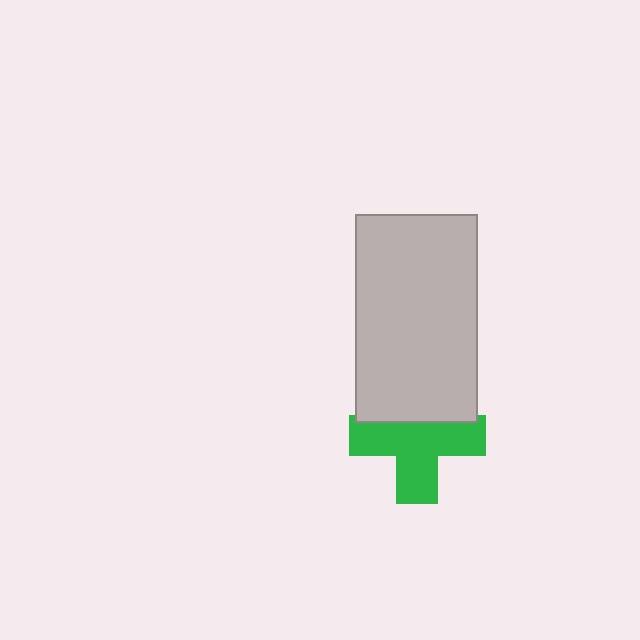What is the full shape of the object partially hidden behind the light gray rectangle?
The partially hidden object is a green cross.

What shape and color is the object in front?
The object in front is a light gray rectangle.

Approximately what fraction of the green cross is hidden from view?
Roughly 32% of the green cross is hidden behind the light gray rectangle.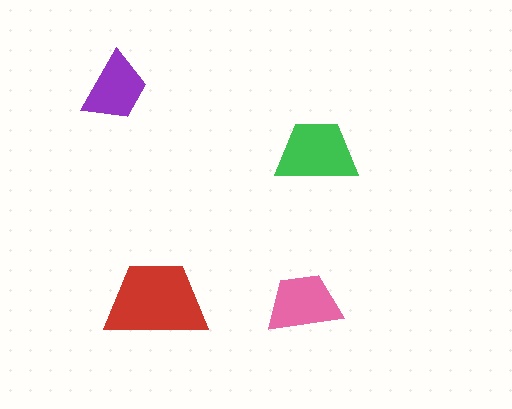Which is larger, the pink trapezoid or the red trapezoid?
The red one.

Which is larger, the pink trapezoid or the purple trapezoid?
The pink one.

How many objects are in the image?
There are 4 objects in the image.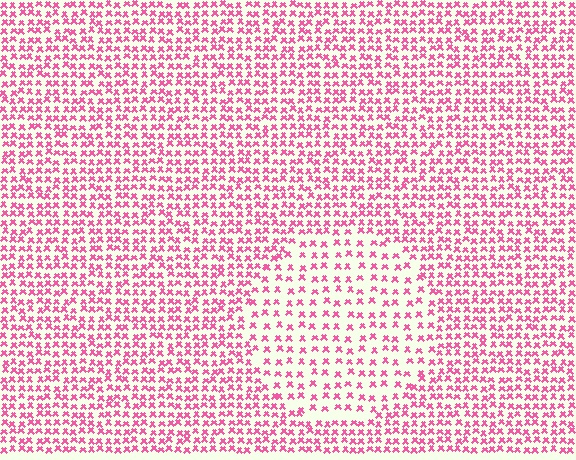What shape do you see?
I see a circle.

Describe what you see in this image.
The image contains small pink elements arranged at two different densities. A circle-shaped region is visible where the elements are less densely packed than the surrounding area.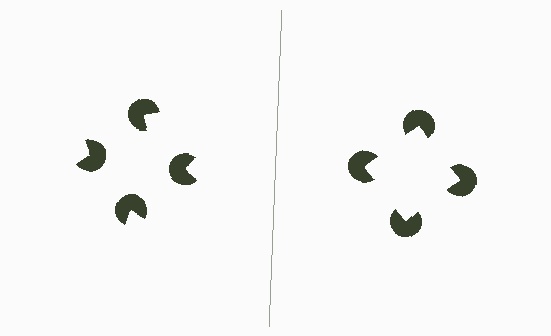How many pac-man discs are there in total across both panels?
8 — 4 on each side.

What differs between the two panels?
The pac-man discs are positioned identically on both sides; only the wedge orientations differ. On the right they align to a square; on the left they are misaligned.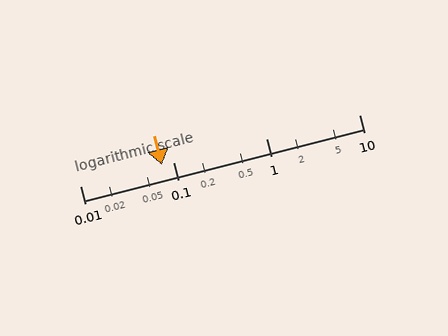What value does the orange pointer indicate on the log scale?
The pointer indicates approximately 0.075.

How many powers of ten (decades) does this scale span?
The scale spans 3 decades, from 0.01 to 10.